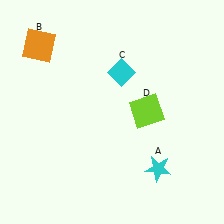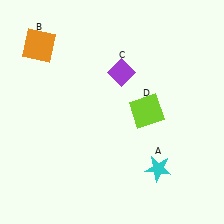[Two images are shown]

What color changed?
The diamond (C) changed from cyan in Image 1 to purple in Image 2.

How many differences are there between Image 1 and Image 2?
There is 1 difference between the two images.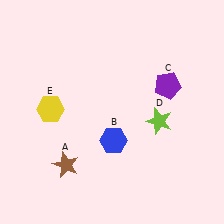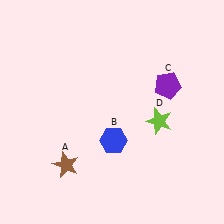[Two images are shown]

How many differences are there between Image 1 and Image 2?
There is 1 difference between the two images.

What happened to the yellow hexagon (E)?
The yellow hexagon (E) was removed in Image 2. It was in the top-left area of Image 1.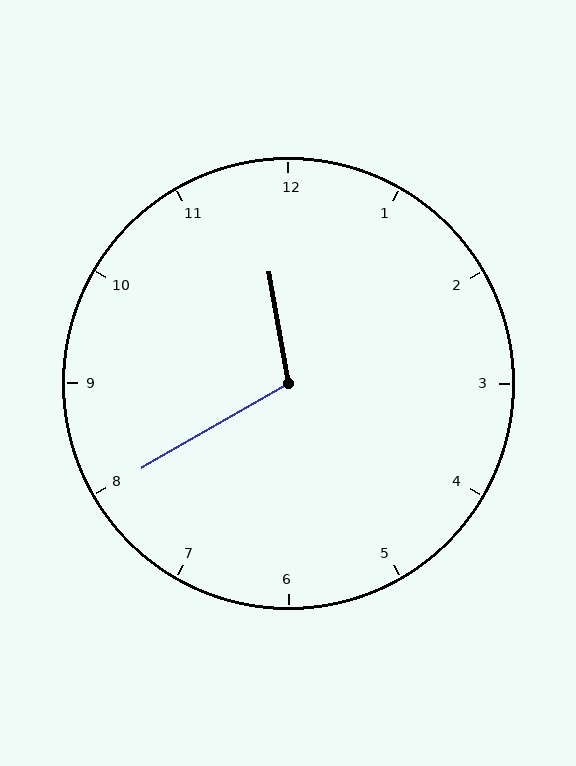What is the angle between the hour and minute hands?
Approximately 110 degrees.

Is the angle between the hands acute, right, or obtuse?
It is obtuse.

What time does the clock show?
11:40.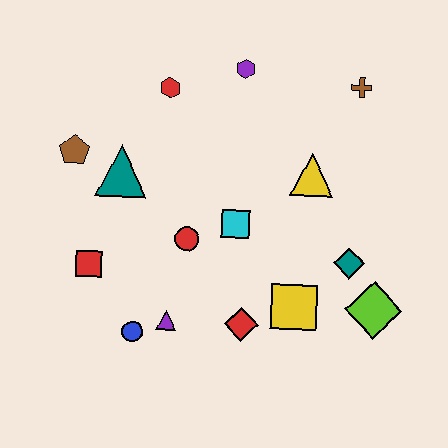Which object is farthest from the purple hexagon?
The blue circle is farthest from the purple hexagon.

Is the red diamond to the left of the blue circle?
No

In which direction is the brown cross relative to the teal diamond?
The brown cross is above the teal diamond.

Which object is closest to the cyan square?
The red circle is closest to the cyan square.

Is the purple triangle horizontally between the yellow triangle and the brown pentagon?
Yes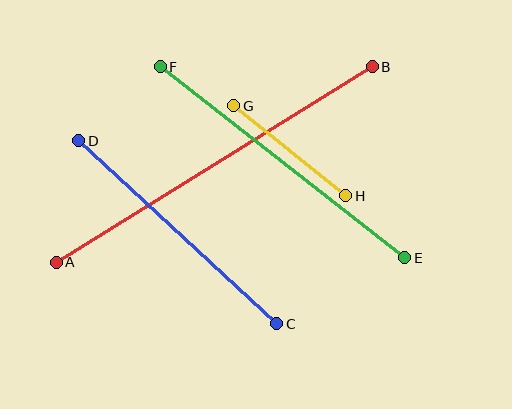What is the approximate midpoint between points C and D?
The midpoint is at approximately (178, 232) pixels.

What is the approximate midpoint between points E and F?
The midpoint is at approximately (282, 162) pixels.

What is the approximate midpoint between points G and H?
The midpoint is at approximately (290, 151) pixels.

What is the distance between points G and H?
The distance is approximately 143 pixels.